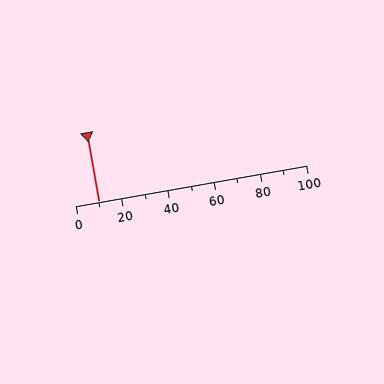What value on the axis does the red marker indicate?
The marker indicates approximately 10.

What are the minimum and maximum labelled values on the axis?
The axis runs from 0 to 100.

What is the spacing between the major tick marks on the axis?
The major ticks are spaced 20 apart.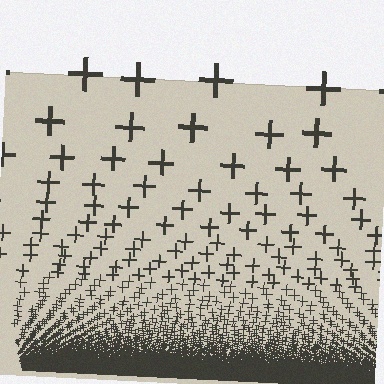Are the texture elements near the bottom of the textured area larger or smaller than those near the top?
Smaller. The gradient is inverted — elements near the bottom are smaller and denser.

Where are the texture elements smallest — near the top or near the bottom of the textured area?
Near the bottom.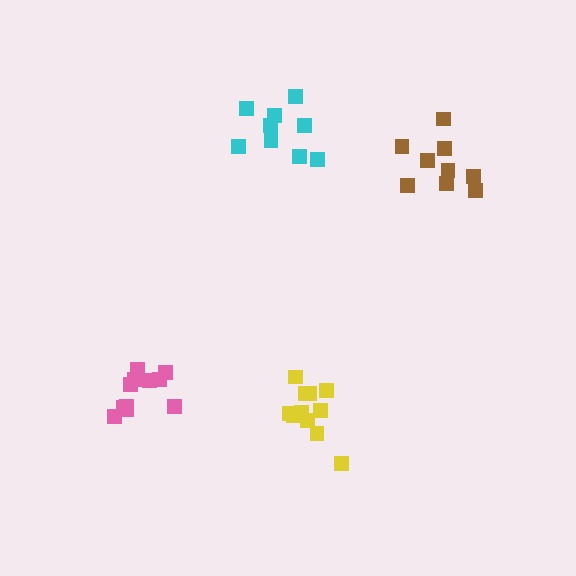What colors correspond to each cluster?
The clusters are colored: cyan, pink, brown, yellow.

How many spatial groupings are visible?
There are 4 spatial groupings.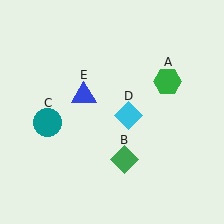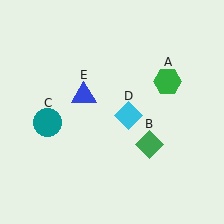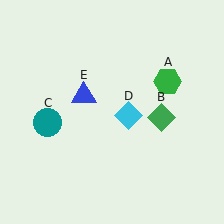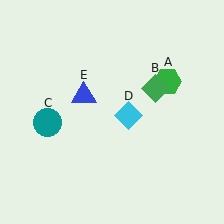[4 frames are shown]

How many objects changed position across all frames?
1 object changed position: green diamond (object B).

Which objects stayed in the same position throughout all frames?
Green hexagon (object A) and teal circle (object C) and cyan diamond (object D) and blue triangle (object E) remained stationary.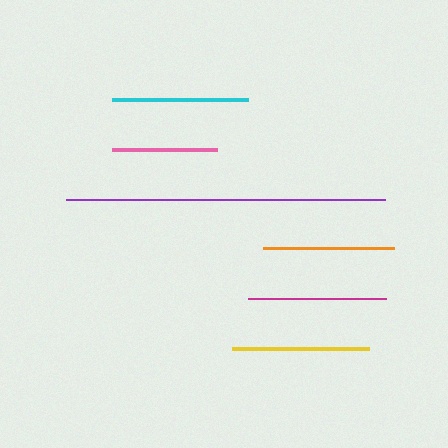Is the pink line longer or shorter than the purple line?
The purple line is longer than the pink line.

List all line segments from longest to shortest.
From longest to shortest: purple, magenta, yellow, cyan, orange, pink.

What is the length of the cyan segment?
The cyan segment is approximately 135 pixels long.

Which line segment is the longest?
The purple line is the longest at approximately 319 pixels.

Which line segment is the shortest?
The pink line is the shortest at approximately 105 pixels.